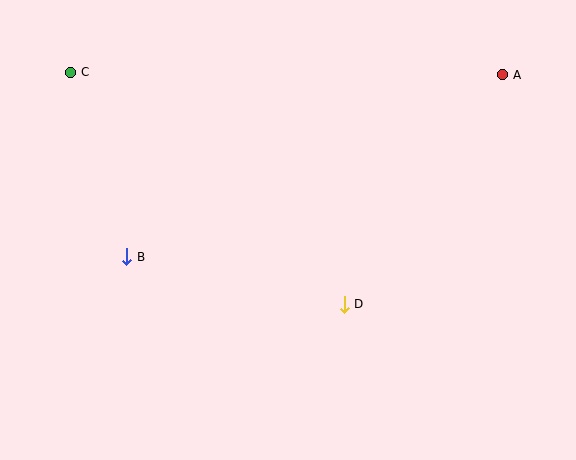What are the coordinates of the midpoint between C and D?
The midpoint between C and D is at (207, 188).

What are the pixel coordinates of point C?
Point C is at (71, 72).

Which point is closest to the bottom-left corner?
Point B is closest to the bottom-left corner.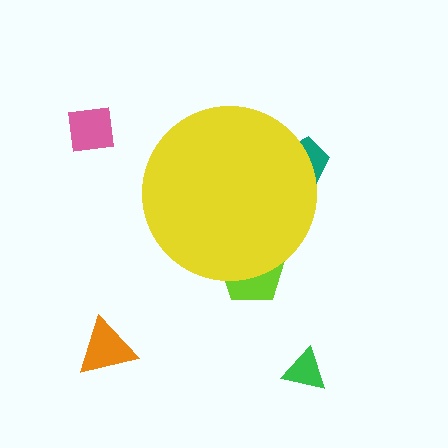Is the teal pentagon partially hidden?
Yes, the teal pentagon is partially hidden behind the yellow circle.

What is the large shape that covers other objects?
A yellow circle.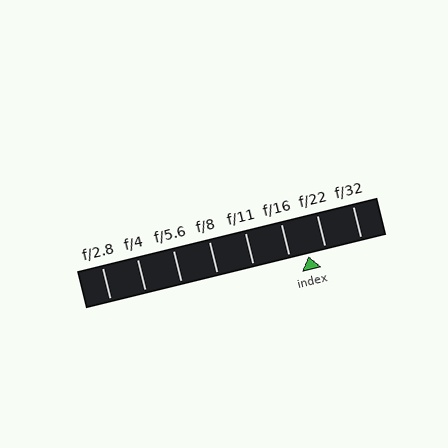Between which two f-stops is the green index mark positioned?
The index mark is between f/16 and f/22.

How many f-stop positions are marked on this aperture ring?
There are 8 f-stop positions marked.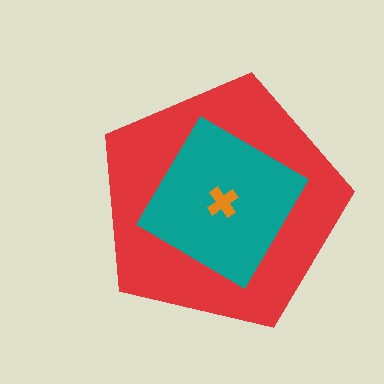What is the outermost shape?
The red pentagon.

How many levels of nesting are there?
3.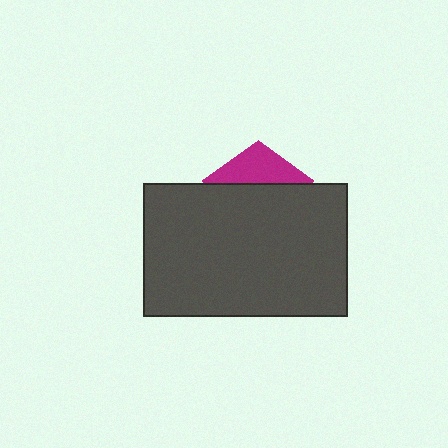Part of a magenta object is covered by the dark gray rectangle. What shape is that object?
It is a pentagon.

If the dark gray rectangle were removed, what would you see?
You would see the complete magenta pentagon.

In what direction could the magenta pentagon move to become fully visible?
The magenta pentagon could move up. That would shift it out from behind the dark gray rectangle entirely.